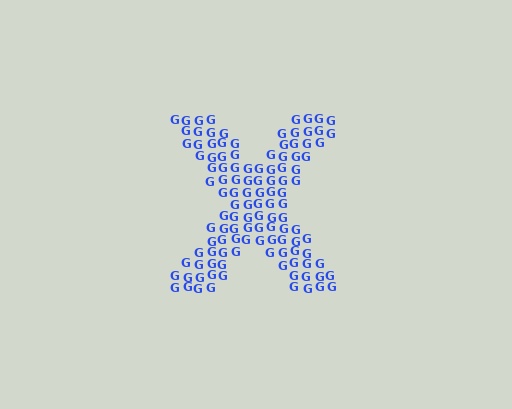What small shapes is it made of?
It is made of small letter G's.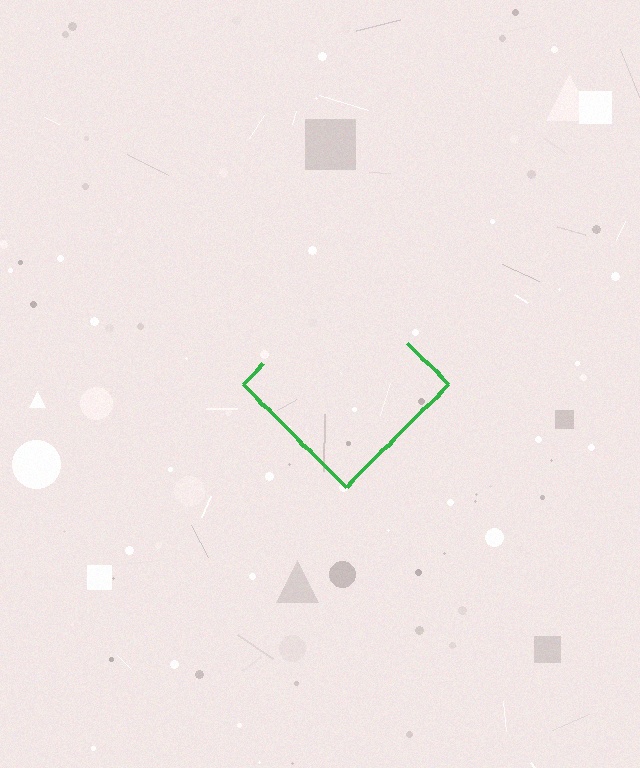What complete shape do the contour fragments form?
The contour fragments form a diamond.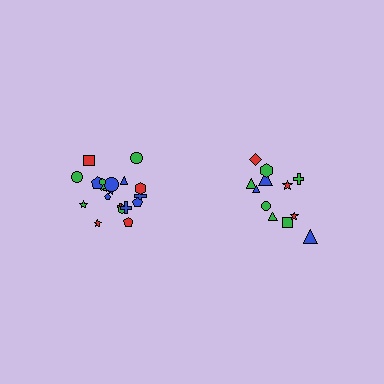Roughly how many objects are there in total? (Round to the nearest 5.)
Roughly 35 objects in total.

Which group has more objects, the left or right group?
The left group.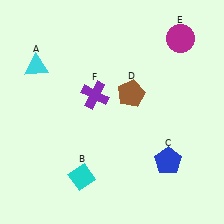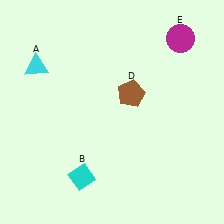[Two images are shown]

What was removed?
The blue pentagon (C), the purple cross (F) were removed in Image 2.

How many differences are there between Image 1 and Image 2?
There are 2 differences between the two images.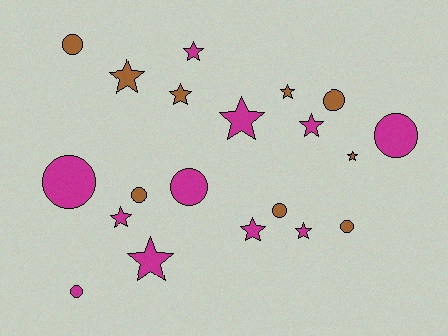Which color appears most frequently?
Magenta, with 11 objects.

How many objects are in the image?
There are 20 objects.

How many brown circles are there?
There are 5 brown circles.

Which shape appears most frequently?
Star, with 11 objects.